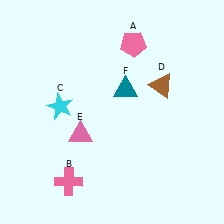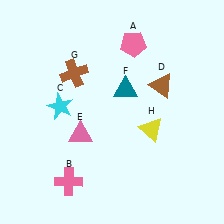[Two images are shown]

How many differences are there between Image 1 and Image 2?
There are 2 differences between the two images.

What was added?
A brown cross (G), a yellow triangle (H) were added in Image 2.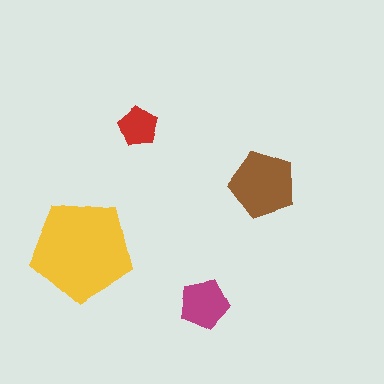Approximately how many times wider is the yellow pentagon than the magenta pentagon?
About 2 times wider.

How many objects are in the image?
There are 4 objects in the image.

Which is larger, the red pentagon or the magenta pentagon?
The magenta one.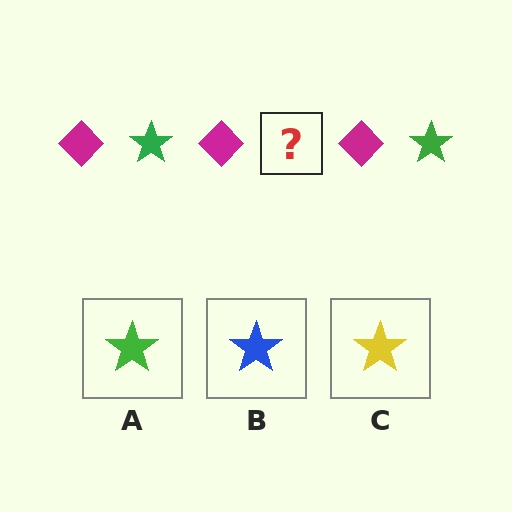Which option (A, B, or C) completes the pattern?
A.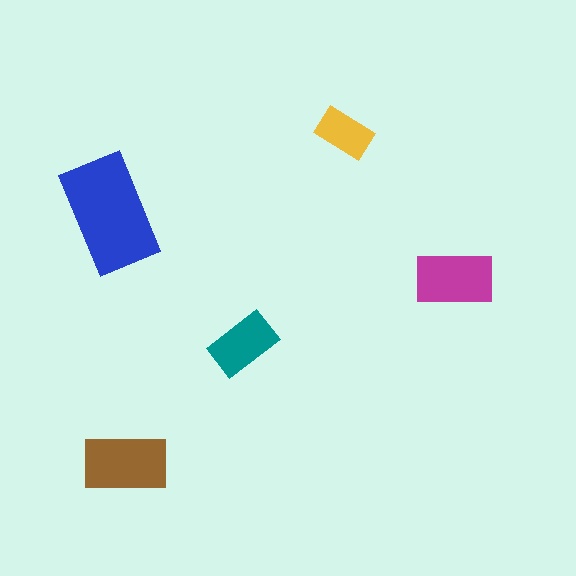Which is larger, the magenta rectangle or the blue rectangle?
The blue one.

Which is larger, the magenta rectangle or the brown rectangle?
The brown one.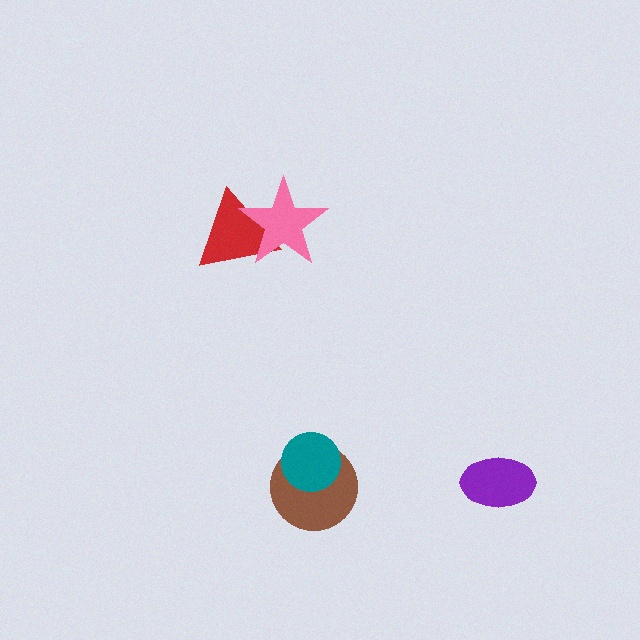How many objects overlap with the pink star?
1 object overlaps with the pink star.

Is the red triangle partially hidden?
Yes, it is partially covered by another shape.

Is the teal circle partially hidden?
No, no other shape covers it.